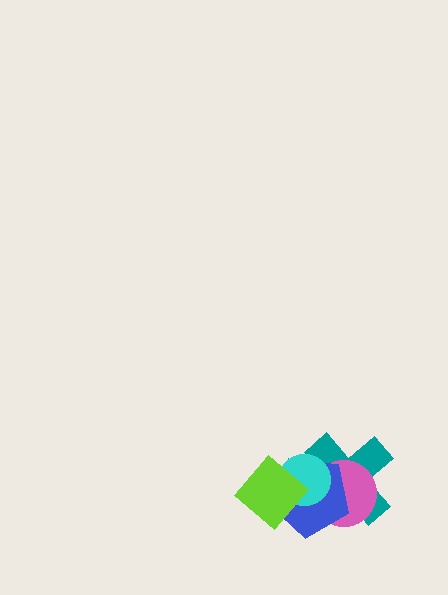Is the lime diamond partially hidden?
No, no other shape covers it.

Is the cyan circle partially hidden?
Yes, it is partially covered by another shape.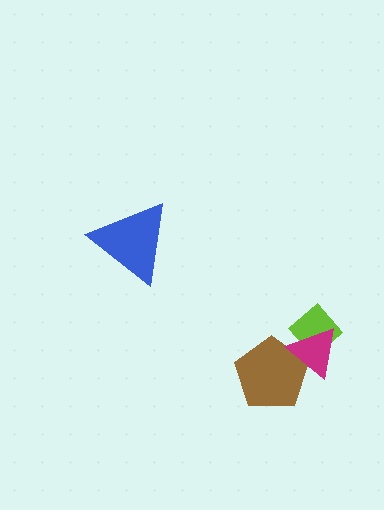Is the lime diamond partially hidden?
Yes, it is partially covered by another shape.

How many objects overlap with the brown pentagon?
1 object overlaps with the brown pentagon.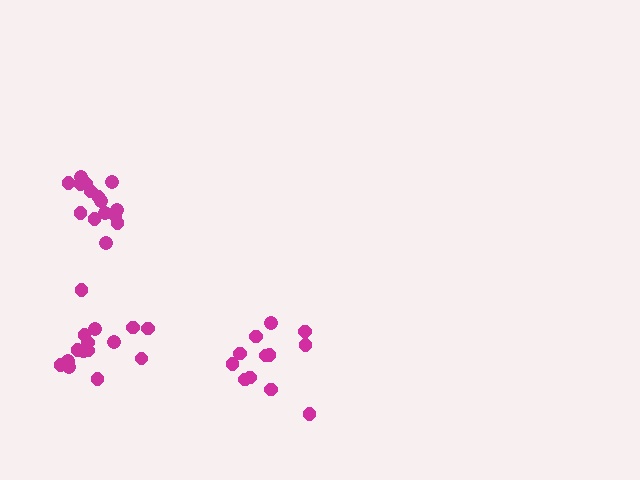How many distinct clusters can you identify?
There are 3 distinct clusters.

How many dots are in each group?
Group 1: 12 dots, Group 2: 15 dots, Group 3: 15 dots (42 total).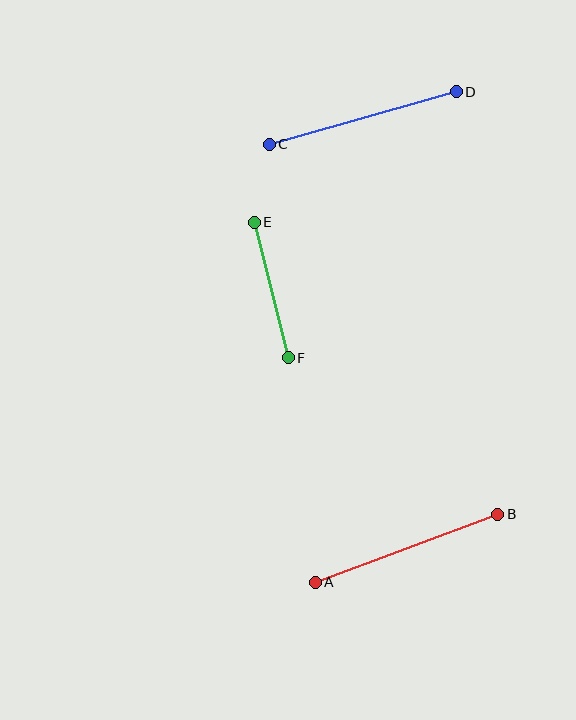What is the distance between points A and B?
The distance is approximately 195 pixels.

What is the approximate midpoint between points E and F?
The midpoint is at approximately (271, 290) pixels.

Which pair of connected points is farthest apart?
Points A and B are farthest apart.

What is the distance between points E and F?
The distance is approximately 140 pixels.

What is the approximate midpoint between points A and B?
The midpoint is at approximately (407, 548) pixels.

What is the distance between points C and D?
The distance is approximately 194 pixels.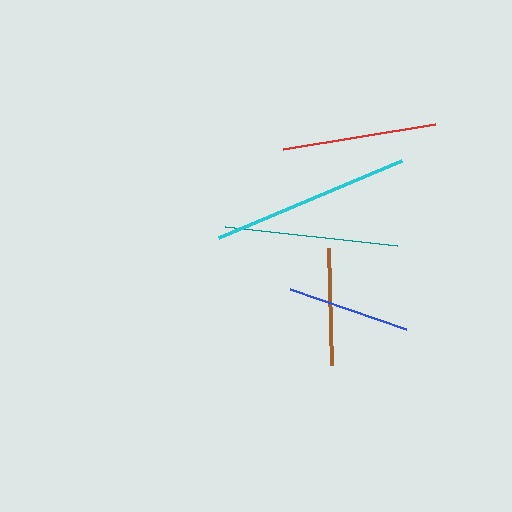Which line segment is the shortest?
The brown line is the shortest at approximately 117 pixels.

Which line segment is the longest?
The cyan line is the longest at approximately 199 pixels.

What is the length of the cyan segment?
The cyan segment is approximately 199 pixels long.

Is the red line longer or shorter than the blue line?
The red line is longer than the blue line.